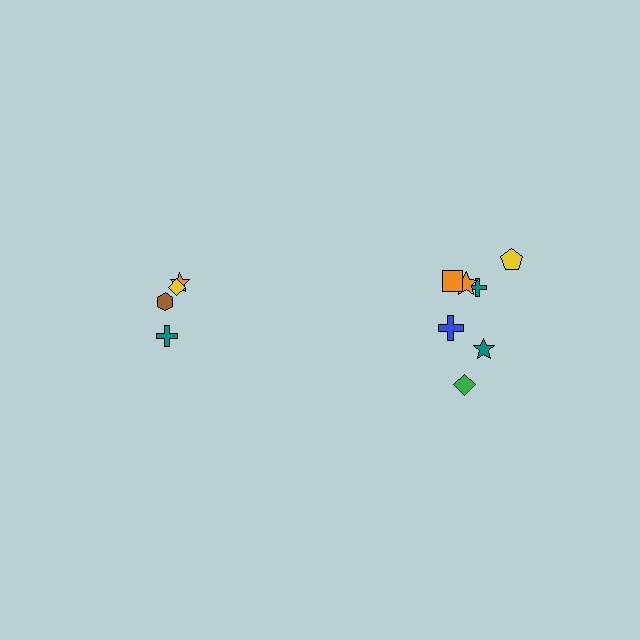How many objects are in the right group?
There are 7 objects.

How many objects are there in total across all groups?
There are 11 objects.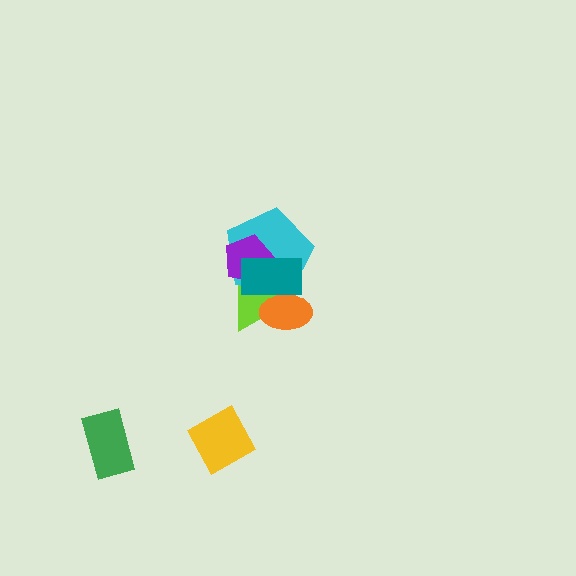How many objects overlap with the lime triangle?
4 objects overlap with the lime triangle.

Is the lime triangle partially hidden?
Yes, it is partially covered by another shape.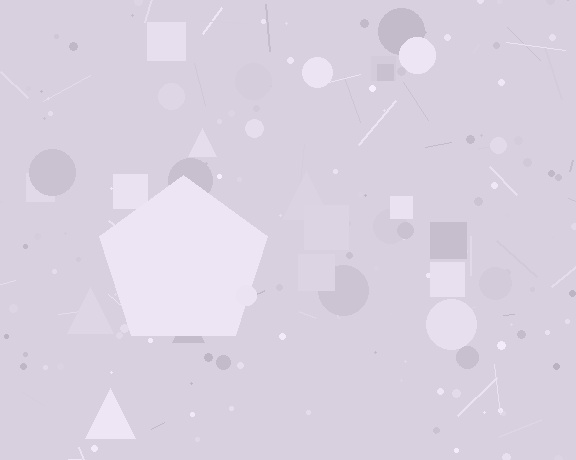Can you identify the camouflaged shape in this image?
The camouflaged shape is a pentagon.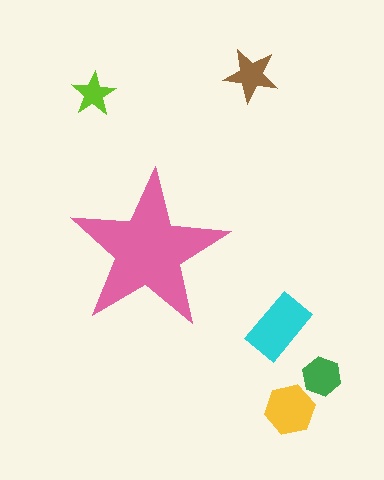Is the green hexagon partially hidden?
No, the green hexagon is fully visible.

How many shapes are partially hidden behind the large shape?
0 shapes are partially hidden.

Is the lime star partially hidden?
No, the lime star is fully visible.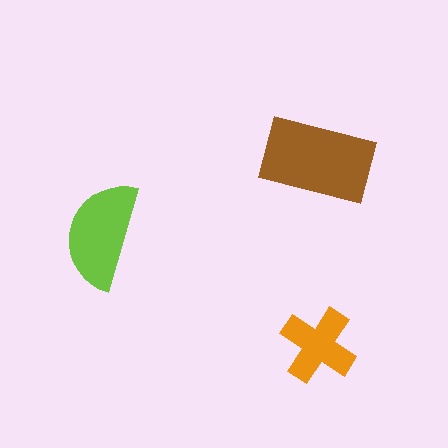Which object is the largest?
The brown rectangle.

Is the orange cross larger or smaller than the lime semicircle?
Smaller.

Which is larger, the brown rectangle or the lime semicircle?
The brown rectangle.